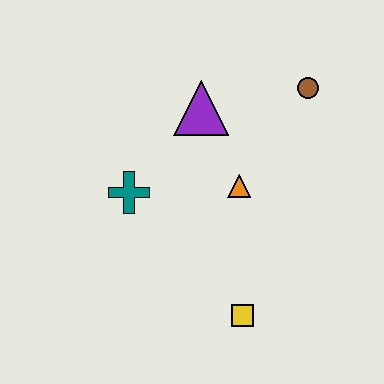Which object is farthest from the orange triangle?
The yellow square is farthest from the orange triangle.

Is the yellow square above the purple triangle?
No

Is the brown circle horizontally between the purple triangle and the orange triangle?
No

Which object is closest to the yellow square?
The orange triangle is closest to the yellow square.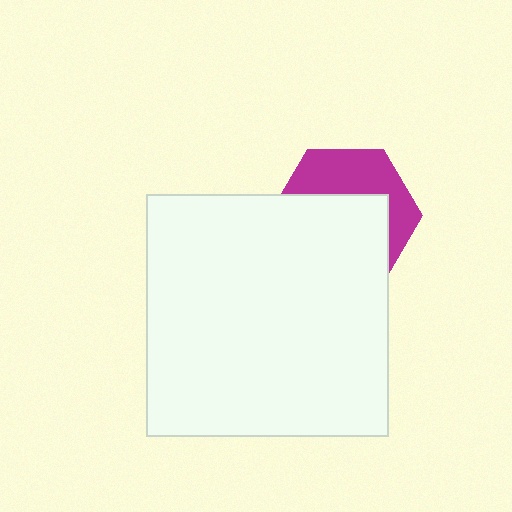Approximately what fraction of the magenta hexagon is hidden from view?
Roughly 61% of the magenta hexagon is hidden behind the white square.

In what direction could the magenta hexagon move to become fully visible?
The magenta hexagon could move up. That would shift it out from behind the white square entirely.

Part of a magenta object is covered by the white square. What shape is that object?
It is a hexagon.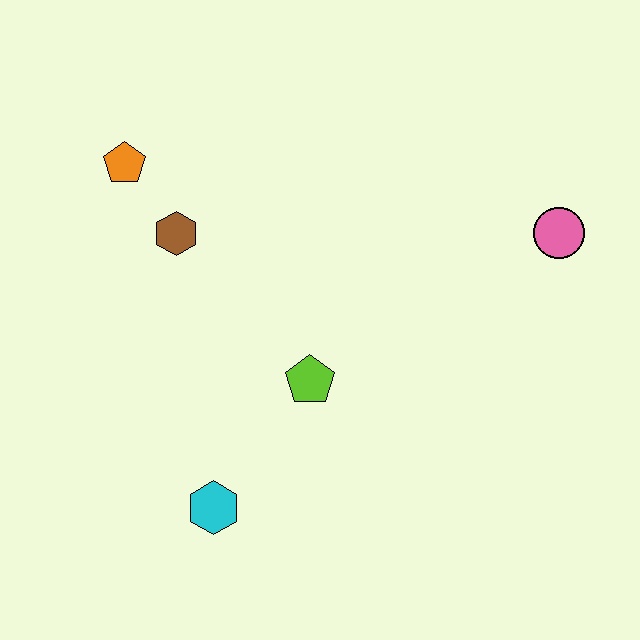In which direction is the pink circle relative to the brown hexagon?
The pink circle is to the right of the brown hexagon.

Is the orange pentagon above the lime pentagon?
Yes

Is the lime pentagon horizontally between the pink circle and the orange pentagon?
Yes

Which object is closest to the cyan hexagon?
The lime pentagon is closest to the cyan hexagon.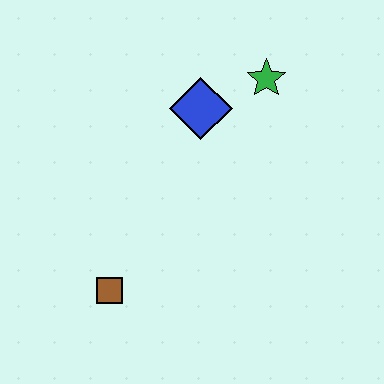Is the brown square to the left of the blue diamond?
Yes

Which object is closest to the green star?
The blue diamond is closest to the green star.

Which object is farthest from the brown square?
The green star is farthest from the brown square.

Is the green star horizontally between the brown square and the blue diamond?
No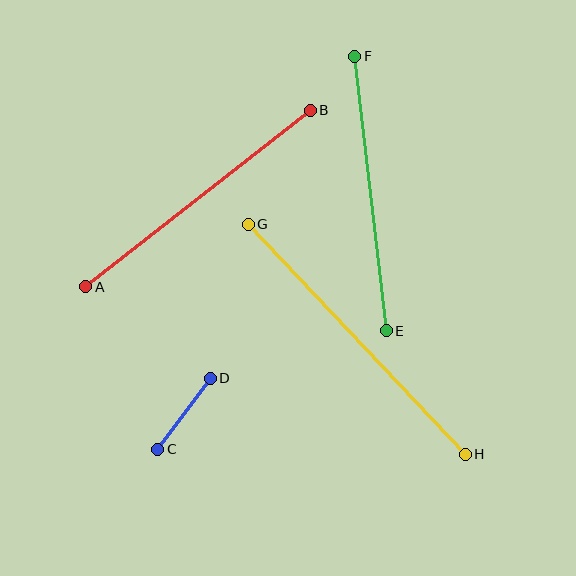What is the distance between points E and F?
The distance is approximately 277 pixels.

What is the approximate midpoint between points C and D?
The midpoint is at approximately (184, 414) pixels.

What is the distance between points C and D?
The distance is approximately 88 pixels.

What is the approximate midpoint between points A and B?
The midpoint is at approximately (198, 199) pixels.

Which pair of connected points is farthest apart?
Points G and H are farthest apart.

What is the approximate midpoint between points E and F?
The midpoint is at approximately (371, 194) pixels.